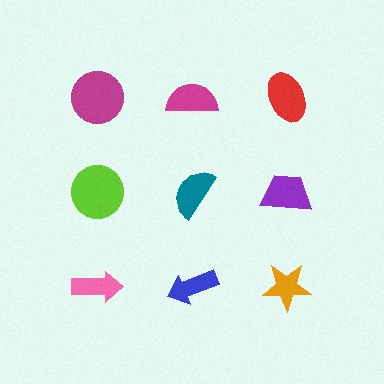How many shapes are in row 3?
3 shapes.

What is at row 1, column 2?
A magenta semicircle.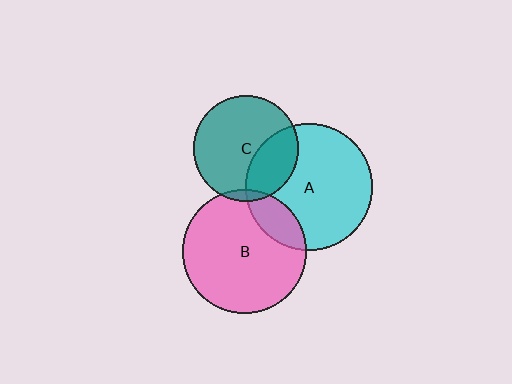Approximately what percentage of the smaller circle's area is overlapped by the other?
Approximately 15%.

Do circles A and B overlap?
Yes.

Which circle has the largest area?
Circle A (cyan).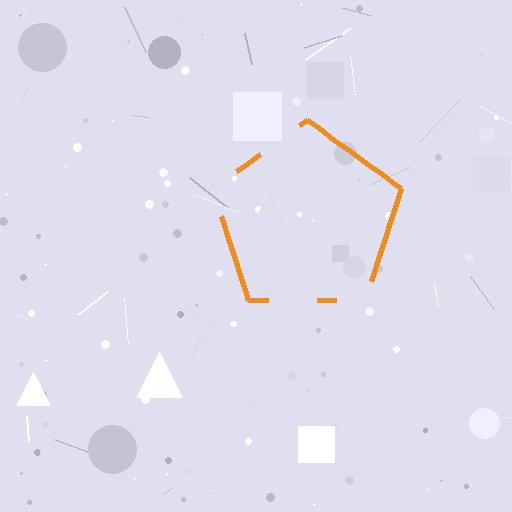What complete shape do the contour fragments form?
The contour fragments form a pentagon.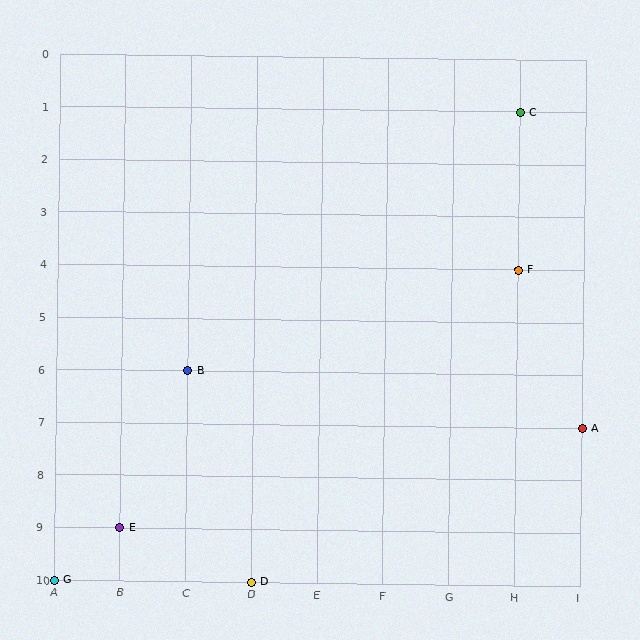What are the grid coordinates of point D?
Point D is at grid coordinates (D, 10).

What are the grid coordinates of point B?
Point B is at grid coordinates (C, 6).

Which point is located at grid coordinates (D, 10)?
Point D is at (D, 10).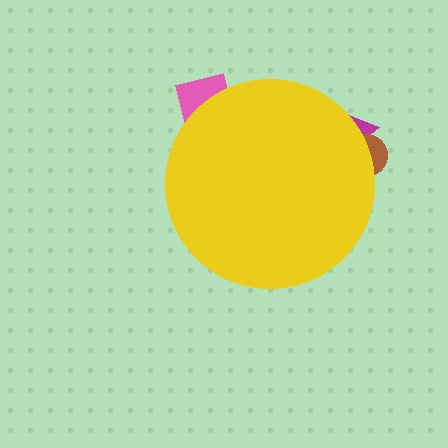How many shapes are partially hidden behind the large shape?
3 shapes are partially hidden.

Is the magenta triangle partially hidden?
Yes, the magenta triangle is partially hidden behind the yellow circle.